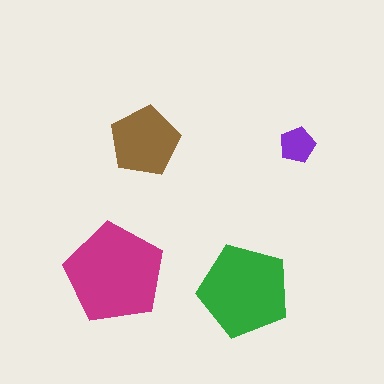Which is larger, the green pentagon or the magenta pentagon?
The magenta one.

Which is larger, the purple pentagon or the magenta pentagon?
The magenta one.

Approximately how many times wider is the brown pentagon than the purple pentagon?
About 2 times wider.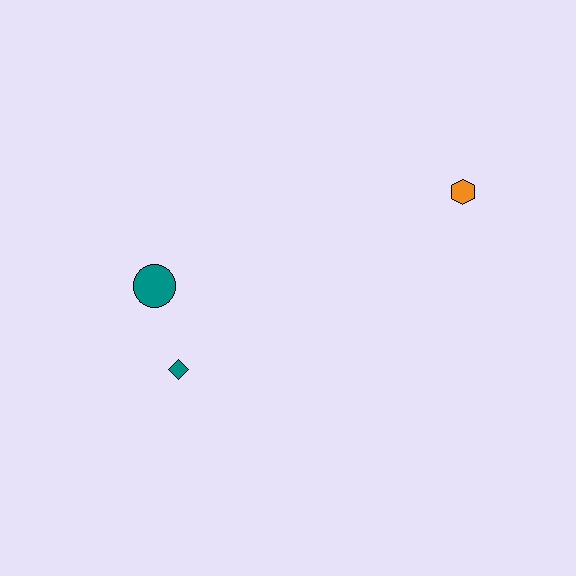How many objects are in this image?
There are 3 objects.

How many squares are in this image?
There are no squares.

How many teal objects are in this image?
There are 2 teal objects.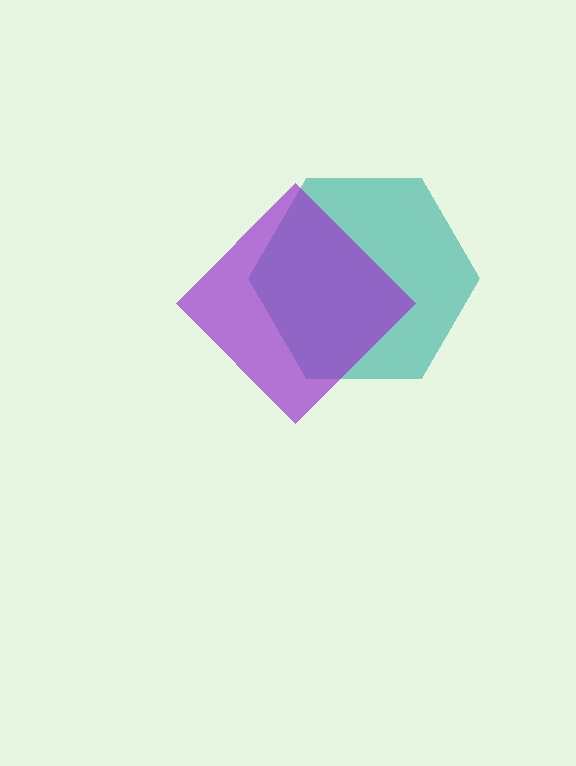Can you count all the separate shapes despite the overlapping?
Yes, there are 2 separate shapes.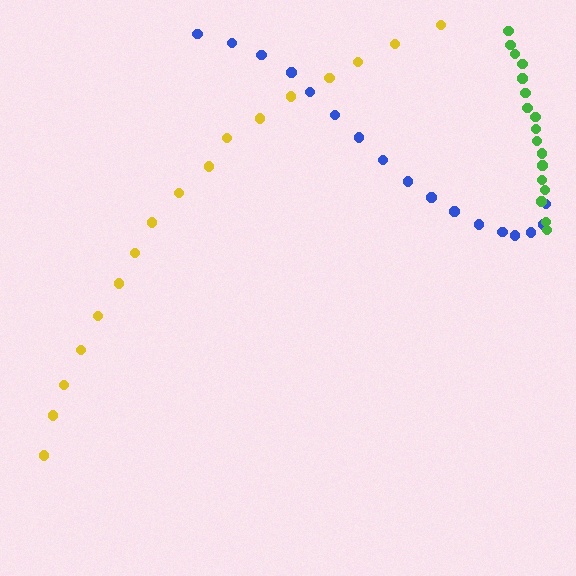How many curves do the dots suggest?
There are 3 distinct paths.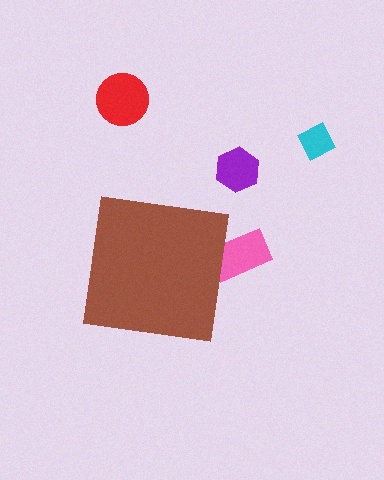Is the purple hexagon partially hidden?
No, the purple hexagon is fully visible.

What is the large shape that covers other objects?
A brown square.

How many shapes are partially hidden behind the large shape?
1 shape is partially hidden.